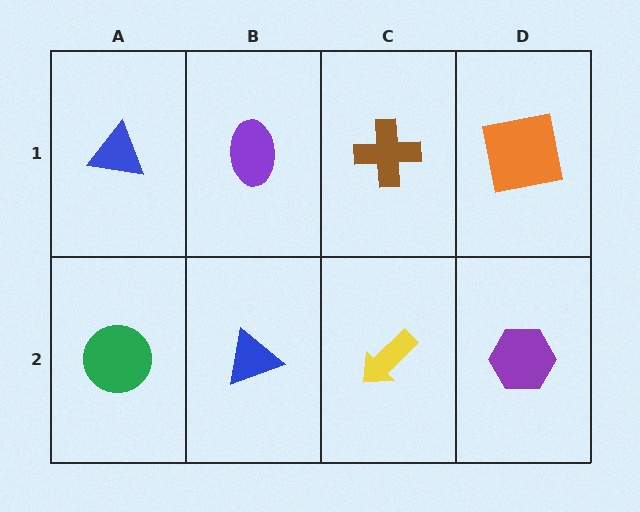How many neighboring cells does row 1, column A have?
2.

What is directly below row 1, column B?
A blue triangle.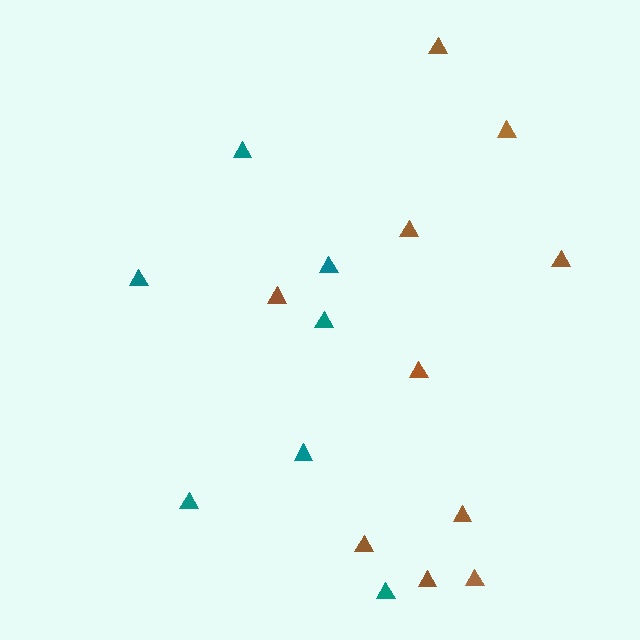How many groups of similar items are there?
There are 2 groups: one group of brown triangles (10) and one group of teal triangles (7).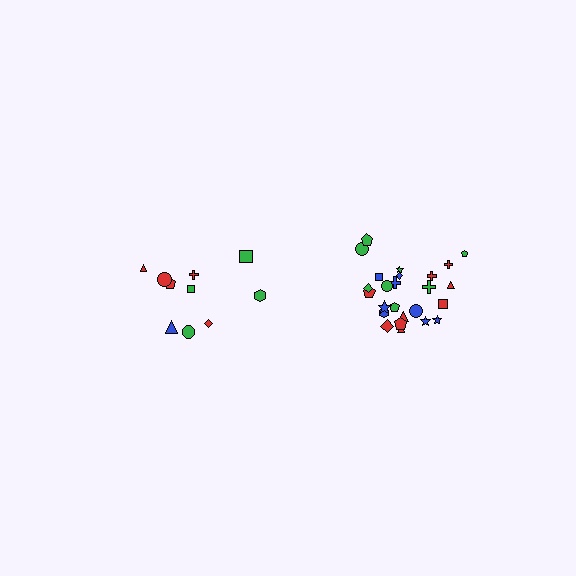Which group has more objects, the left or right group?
The right group.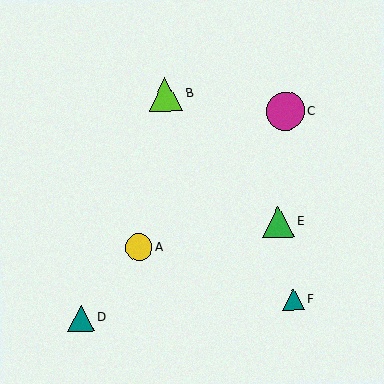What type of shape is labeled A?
Shape A is a yellow circle.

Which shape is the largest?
The magenta circle (labeled C) is the largest.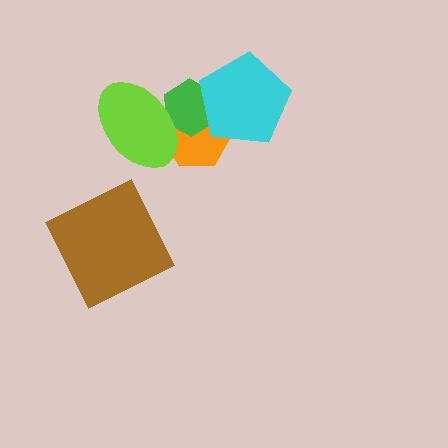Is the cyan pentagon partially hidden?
No, no other shape covers it.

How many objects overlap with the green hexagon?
3 objects overlap with the green hexagon.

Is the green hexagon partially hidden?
Yes, it is partially covered by another shape.